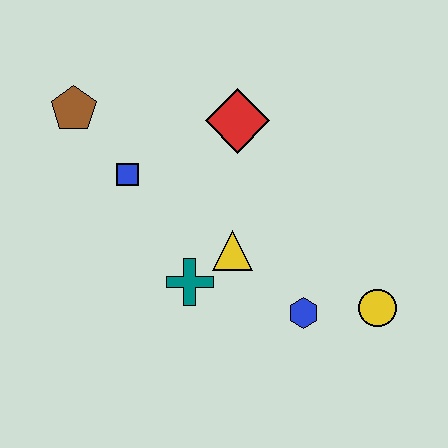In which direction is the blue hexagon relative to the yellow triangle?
The blue hexagon is to the right of the yellow triangle.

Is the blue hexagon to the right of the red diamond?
Yes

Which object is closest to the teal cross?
The yellow triangle is closest to the teal cross.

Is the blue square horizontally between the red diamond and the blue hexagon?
No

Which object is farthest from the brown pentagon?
The yellow circle is farthest from the brown pentagon.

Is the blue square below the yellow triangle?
No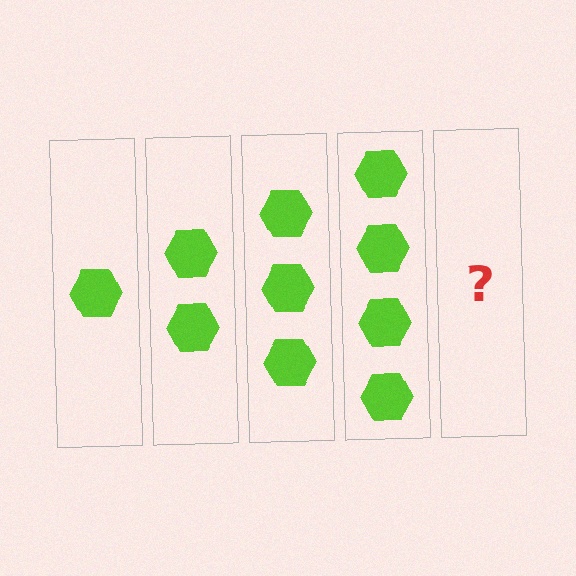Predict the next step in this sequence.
The next step is 5 hexagons.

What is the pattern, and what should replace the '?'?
The pattern is that each step adds one more hexagon. The '?' should be 5 hexagons.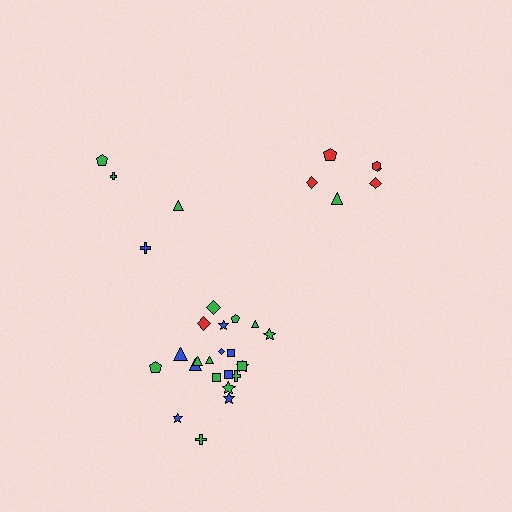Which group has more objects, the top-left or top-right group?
The top-right group.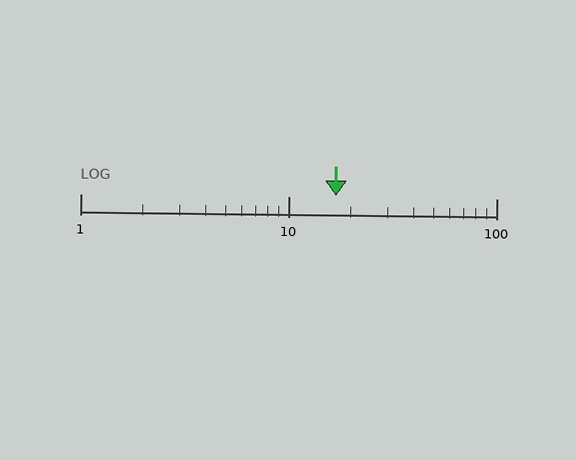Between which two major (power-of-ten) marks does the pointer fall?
The pointer is between 10 and 100.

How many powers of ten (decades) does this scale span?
The scale spans 2 decades, from 1 to 100.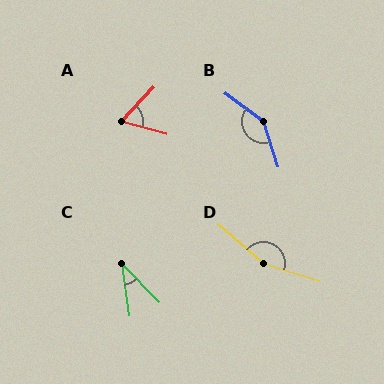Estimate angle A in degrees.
Approximately 62 degrees.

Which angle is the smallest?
C, at approximately 36 degrees.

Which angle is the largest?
D, at approximately 157 degrees.